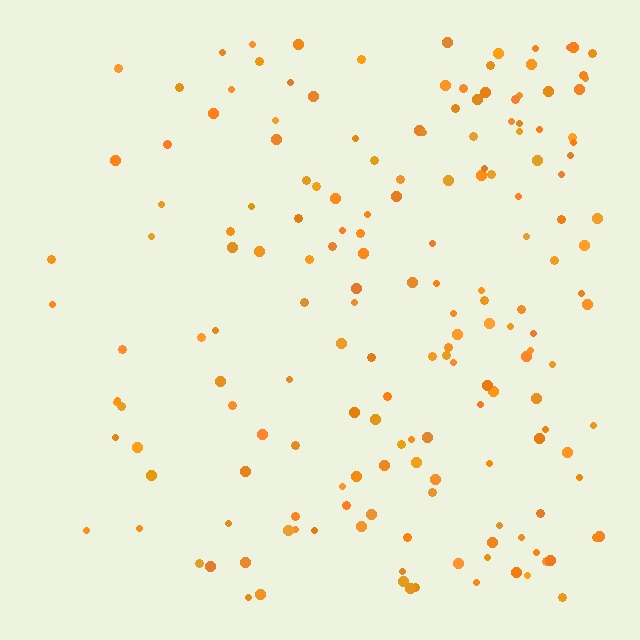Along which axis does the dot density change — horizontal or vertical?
Horizontal.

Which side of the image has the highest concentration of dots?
The right.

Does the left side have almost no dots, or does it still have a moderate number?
Still a moderate number, just noticeably fewer than the right.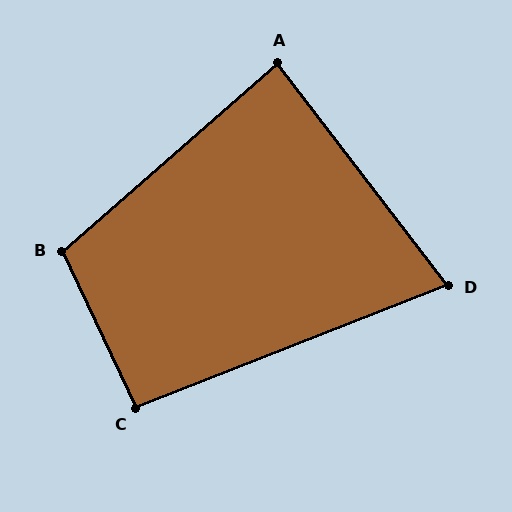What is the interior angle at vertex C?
Approximately 94 degrees (approximately right).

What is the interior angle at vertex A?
Approximately 86 degrees (approximately right).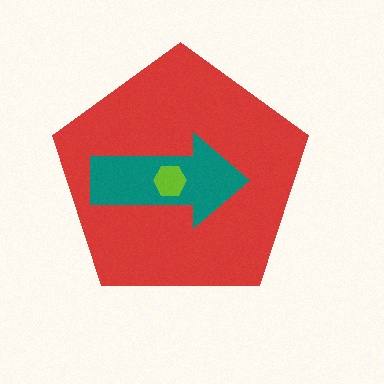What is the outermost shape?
The red pentagon.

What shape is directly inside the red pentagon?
The teal arrow.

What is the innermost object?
The lime hexagon.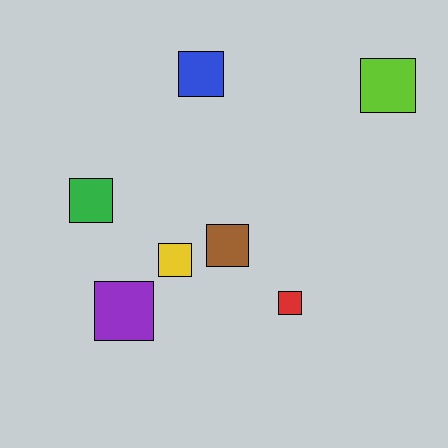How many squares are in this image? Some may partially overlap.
There are 7 squares.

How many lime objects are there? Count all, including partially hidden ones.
There is 1 lime object.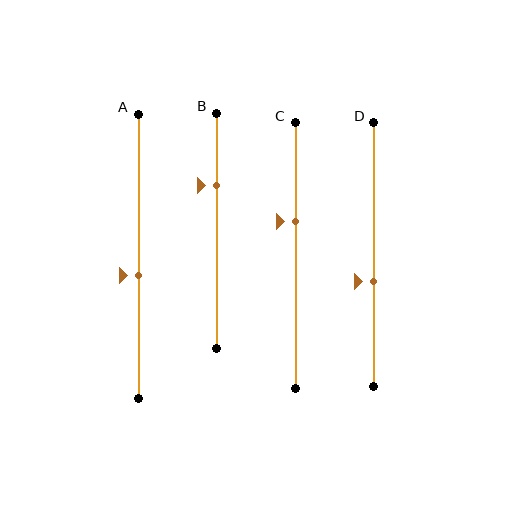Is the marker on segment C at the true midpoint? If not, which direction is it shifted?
No, the marker on segment C is shifted upward by about 13% of the segment length.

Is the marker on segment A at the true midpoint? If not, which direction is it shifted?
No, the marker on segment A is shifted downward by about 7% of the segment length.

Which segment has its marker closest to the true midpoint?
Segment A has its marker closest to the true midpoint.